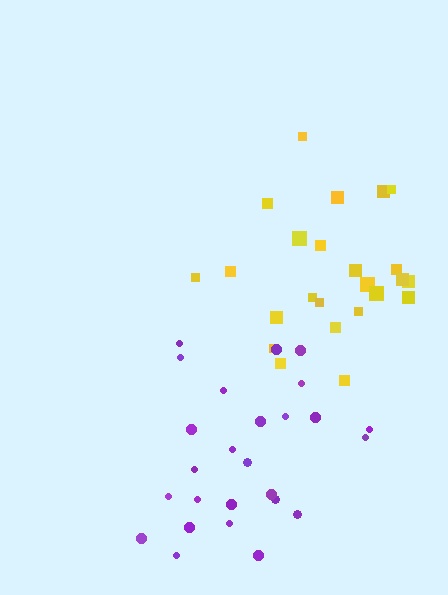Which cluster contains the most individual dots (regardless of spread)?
Purple (26).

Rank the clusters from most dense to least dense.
purple, yellow.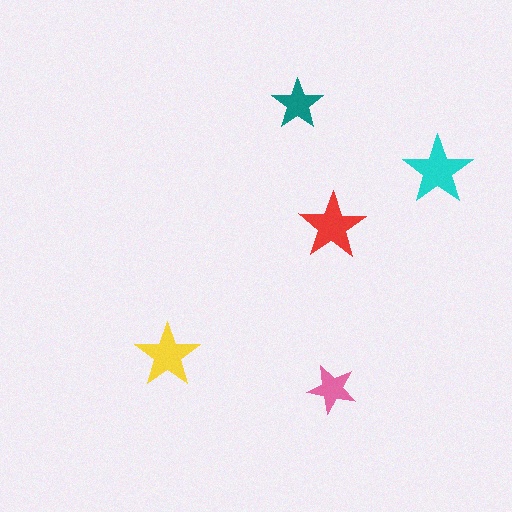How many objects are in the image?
There are 5 objects in the image.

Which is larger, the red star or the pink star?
The red one.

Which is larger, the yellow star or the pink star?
The yellow one.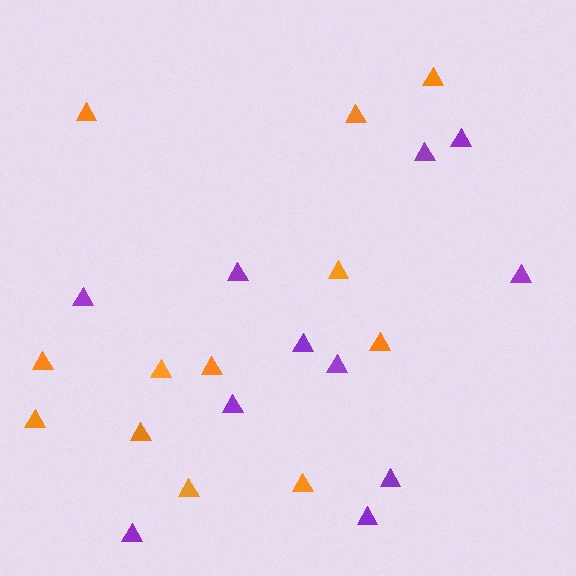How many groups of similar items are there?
There are 2 groups: one group of purple triangles (11) and one group of orange triangles (12).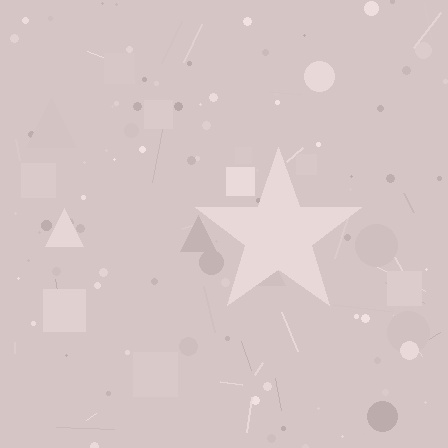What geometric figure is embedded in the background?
A star is embedded in the background.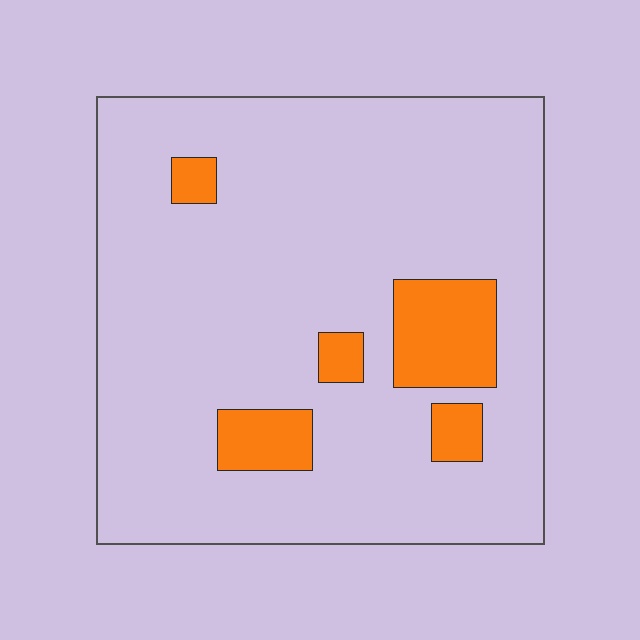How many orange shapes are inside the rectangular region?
5.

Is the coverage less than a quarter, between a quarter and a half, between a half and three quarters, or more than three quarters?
Less than a quarter.